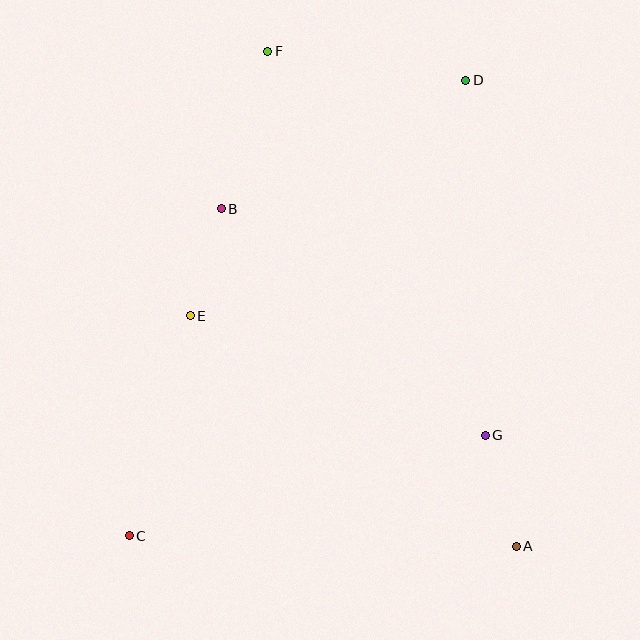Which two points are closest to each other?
Points B and E are closest to each other.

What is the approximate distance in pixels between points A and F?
The distance between A and F is approximately 554 pixels.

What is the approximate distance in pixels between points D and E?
The distance between D and E is approximately 363 pixels.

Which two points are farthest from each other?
Points C and D are farthest from each other.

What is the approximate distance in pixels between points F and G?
The distance between F and G is approximately 441 pixels.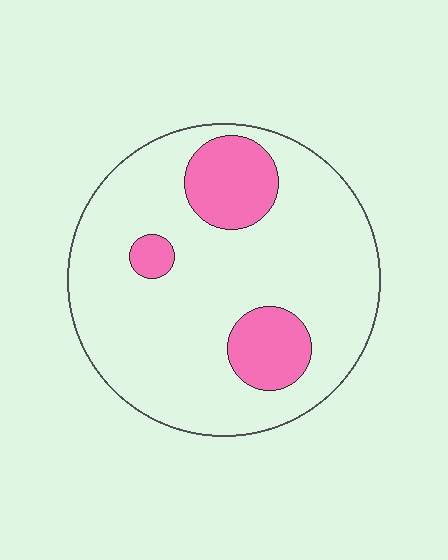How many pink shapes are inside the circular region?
3.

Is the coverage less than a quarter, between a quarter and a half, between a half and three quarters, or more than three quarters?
Less than a quarter.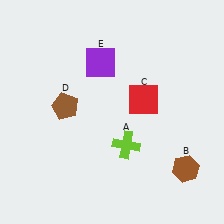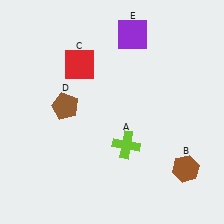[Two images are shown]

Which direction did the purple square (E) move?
The purple square (E) moved right.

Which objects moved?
The objects that moved are: the red square (C), the purple square (E).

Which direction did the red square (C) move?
The red square (C) moved left.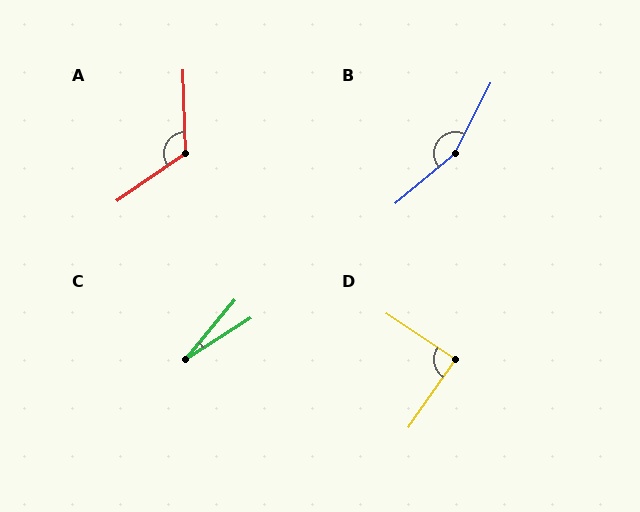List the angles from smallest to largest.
C (18°), D (89°), A (123°), B (156°).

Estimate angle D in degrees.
Approximately 89 degrees.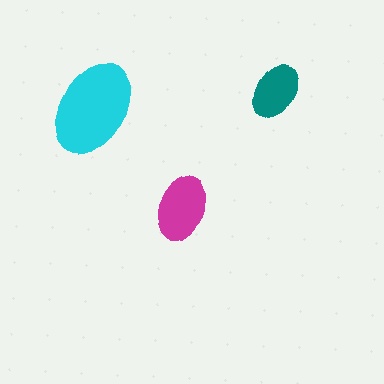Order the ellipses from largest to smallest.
the cyan one, the magenta one, the teal one.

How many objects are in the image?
There are 3 objects in the image.